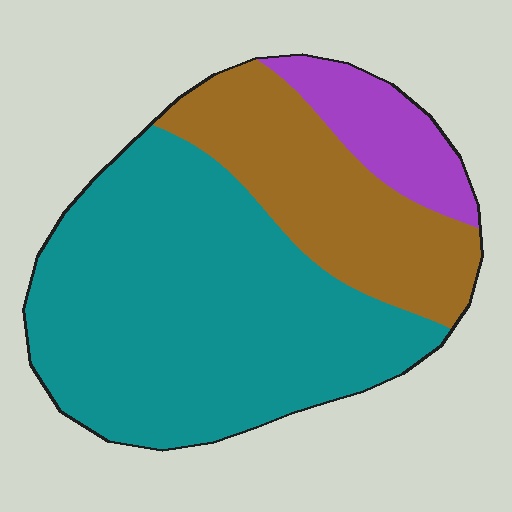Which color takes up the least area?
Purple, at roughly 10%.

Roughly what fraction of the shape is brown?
Brown covers about 25% of the shape.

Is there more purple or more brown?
Brown.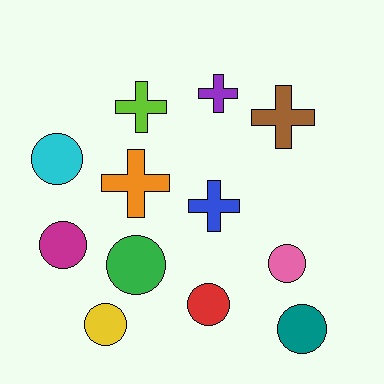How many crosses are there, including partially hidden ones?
There are 5 crosses.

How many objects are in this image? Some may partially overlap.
There are 12 objects.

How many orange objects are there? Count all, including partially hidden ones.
There is 1 orange object.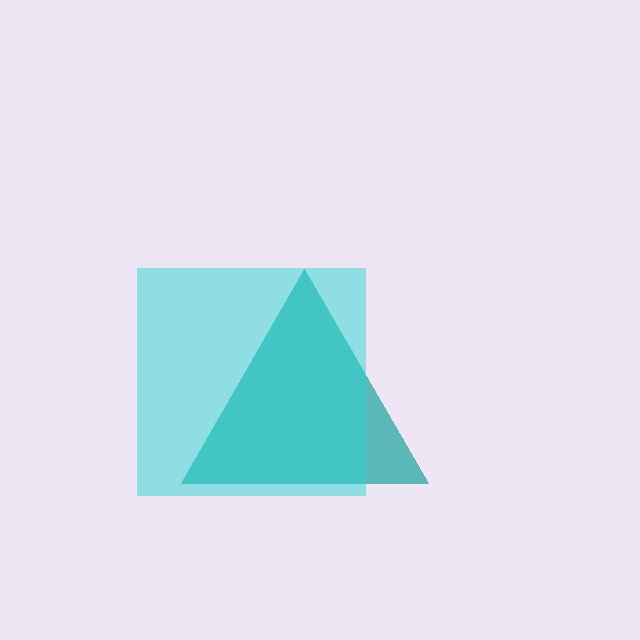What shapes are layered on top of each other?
The layered shapes are: a teal triangle, a cyan square.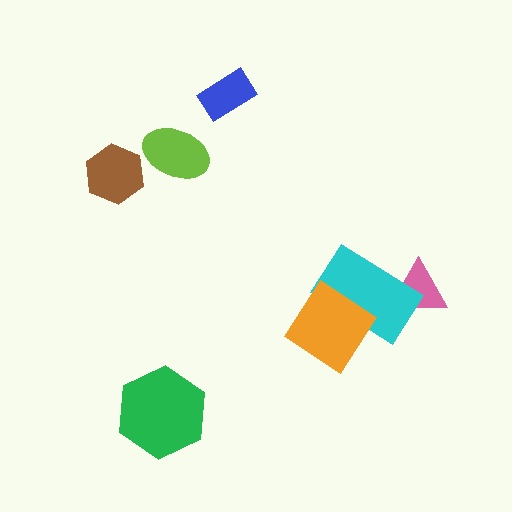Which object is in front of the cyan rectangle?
The orange diamond is in front of the cyan rectangle.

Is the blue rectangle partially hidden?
No, no other shape covers it.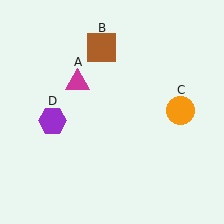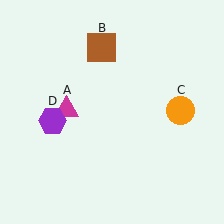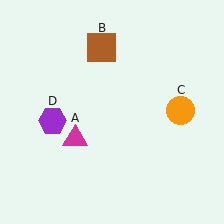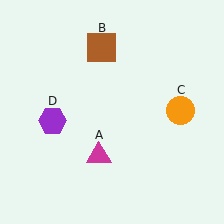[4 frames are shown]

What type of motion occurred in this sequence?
The magenta triangle (object A) rotated counterclockwise around the center of the scene.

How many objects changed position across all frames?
1 object changed position: magenta triangle (object A).